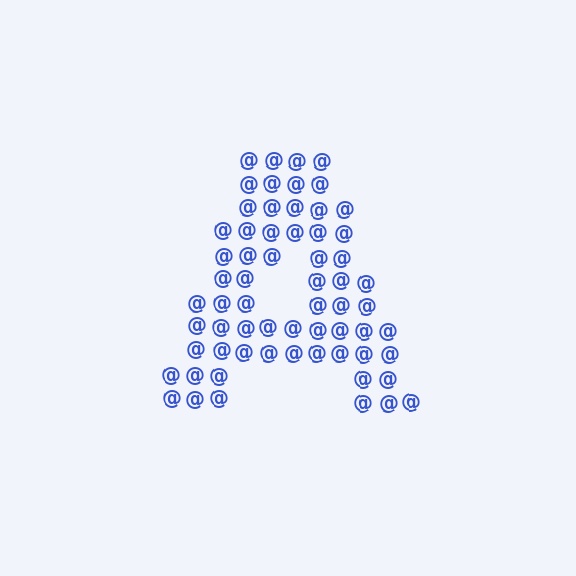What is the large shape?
The large shape is the letter A.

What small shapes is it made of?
It is made of small at signs.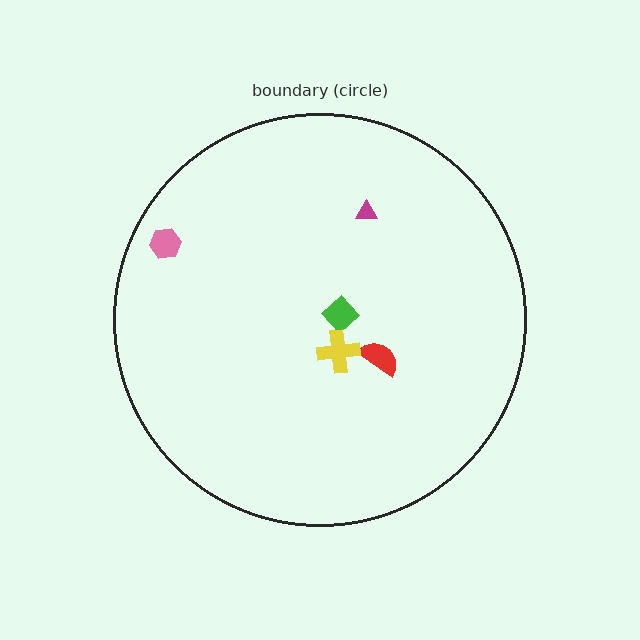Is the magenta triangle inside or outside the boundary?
Inside.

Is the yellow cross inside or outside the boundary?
Inside.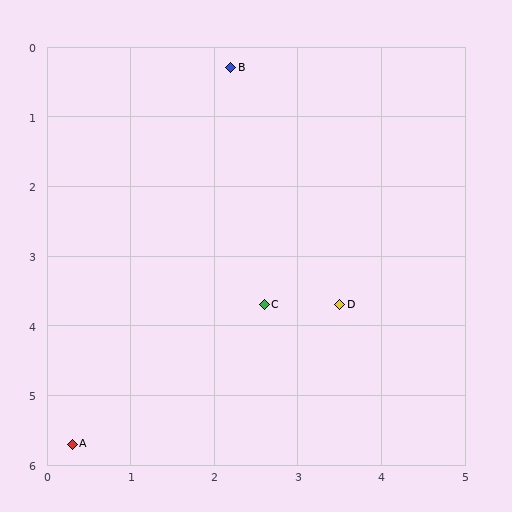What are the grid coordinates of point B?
Point B is at approximately (2.2, 0.3).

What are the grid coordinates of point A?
Point A is at approximately (0.3, 5.7).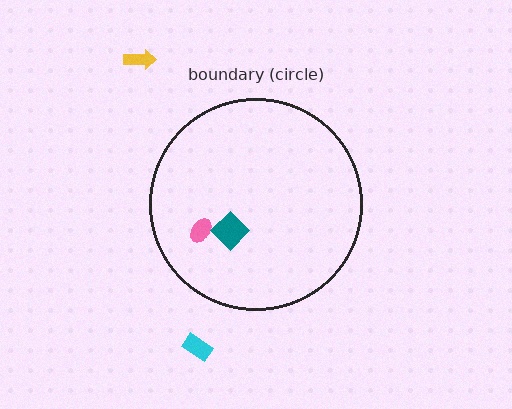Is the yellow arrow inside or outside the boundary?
Outside.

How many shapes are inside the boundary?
2 inside, 2 outside.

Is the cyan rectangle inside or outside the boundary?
Outside.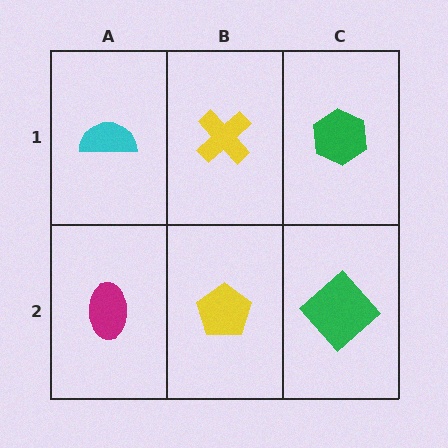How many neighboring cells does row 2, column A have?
2.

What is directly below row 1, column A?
A magenta ellipse.